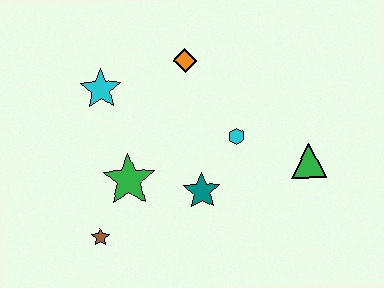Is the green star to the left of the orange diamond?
Yes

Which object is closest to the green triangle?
The cyan hexagon is closest to the green triangle.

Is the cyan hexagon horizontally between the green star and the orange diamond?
No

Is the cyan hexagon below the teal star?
No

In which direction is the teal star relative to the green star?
The teal star is to the right of the green star.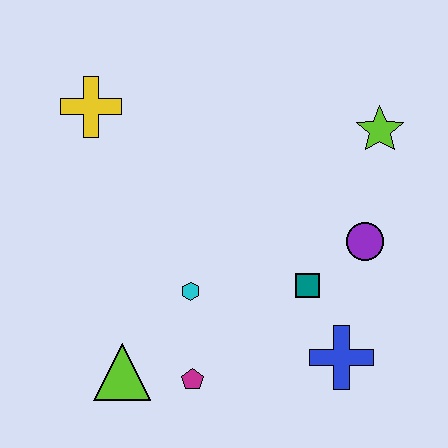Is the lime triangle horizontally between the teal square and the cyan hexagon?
No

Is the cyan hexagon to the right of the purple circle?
No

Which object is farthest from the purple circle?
The yellow cross is farthest from the purple circle.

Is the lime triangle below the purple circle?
Yes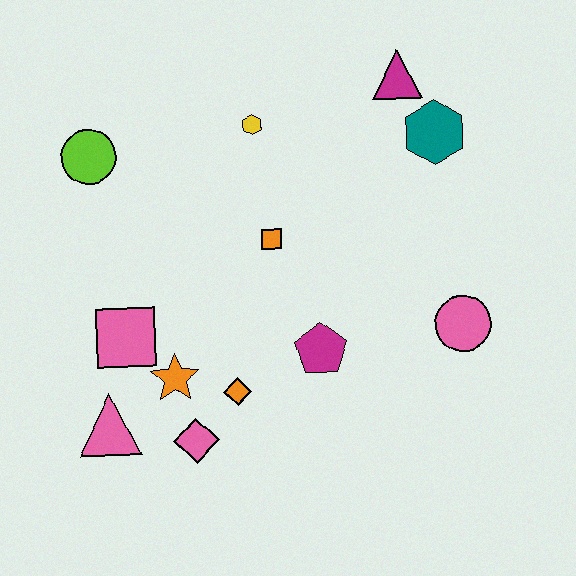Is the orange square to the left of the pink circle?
Yes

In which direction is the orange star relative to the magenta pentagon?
The orange star is to the left of the magenta pentagon.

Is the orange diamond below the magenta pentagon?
Yes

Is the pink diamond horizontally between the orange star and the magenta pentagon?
Yes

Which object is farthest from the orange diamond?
The magenta triangle is farthest from the orange diamond.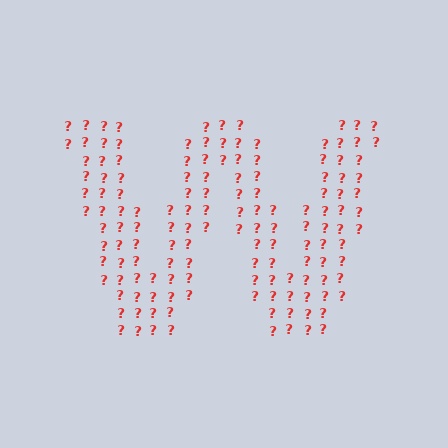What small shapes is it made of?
It is made of small question marks.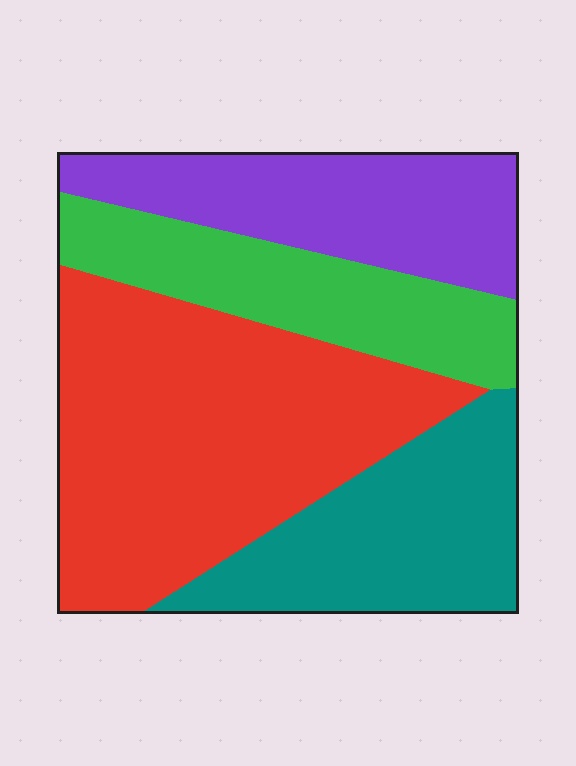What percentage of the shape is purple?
Purple takes up about one fifth (1/5) of the shape.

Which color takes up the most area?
Red, at roughly 40%.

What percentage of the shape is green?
Green covers 18% of the shape.